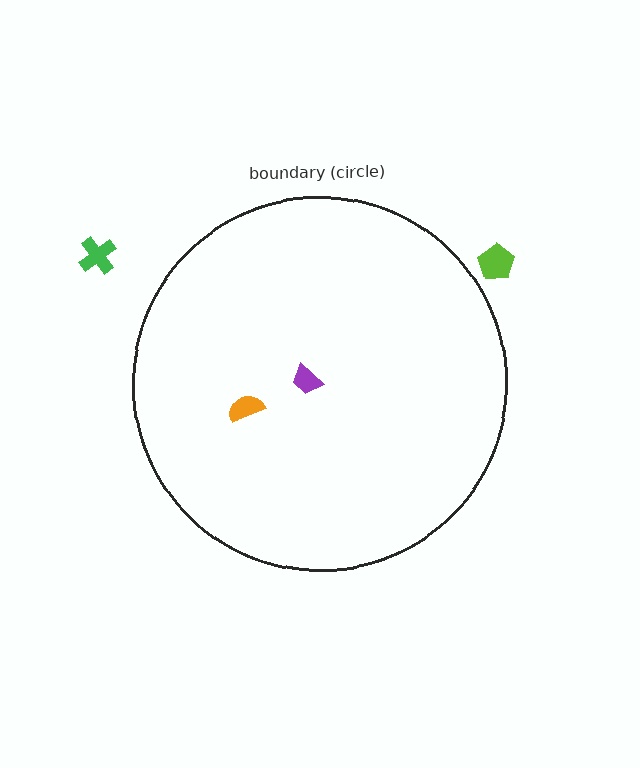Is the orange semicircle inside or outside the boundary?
Inside.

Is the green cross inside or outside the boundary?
Outside.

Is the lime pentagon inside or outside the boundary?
Outside.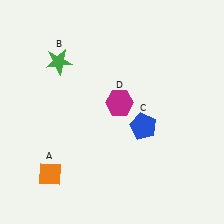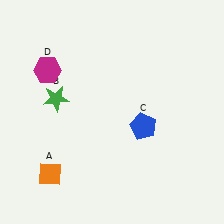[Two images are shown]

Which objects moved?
The objects that moved are: the green star (B), the magenta hexagon (D).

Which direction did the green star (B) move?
The green star (B) moved down.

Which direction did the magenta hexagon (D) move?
The magenta hexagon (D) moved left.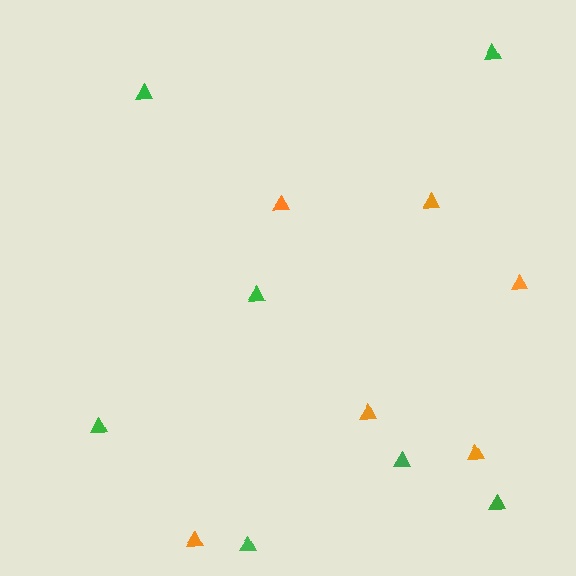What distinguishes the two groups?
There are 2 groups: one group of green triangles (7) and one group of orange triangles (6).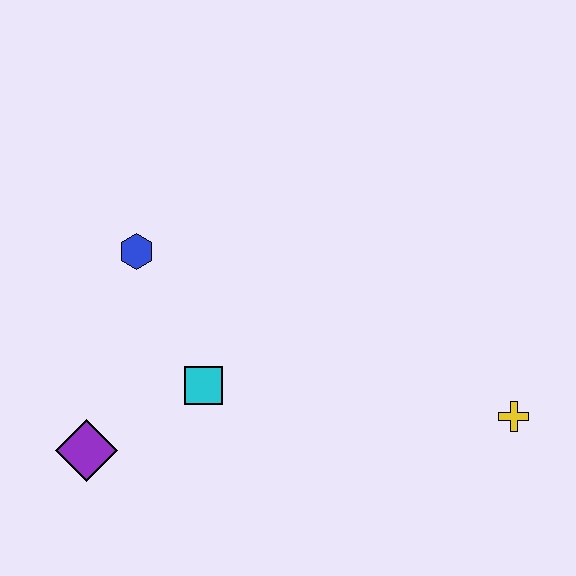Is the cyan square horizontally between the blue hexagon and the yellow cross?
Yes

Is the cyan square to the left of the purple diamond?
No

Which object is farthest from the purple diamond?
The yellow cross is farthest from the purple diamond.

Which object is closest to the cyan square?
The purple diamond is closest to the cyan square.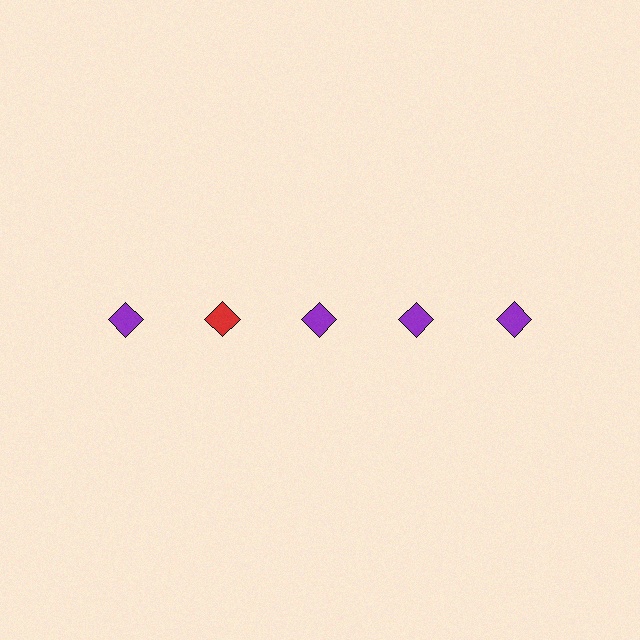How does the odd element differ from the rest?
It has a different color: red instead of purple.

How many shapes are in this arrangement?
There are 5 shapes arranged in a grid pattern.